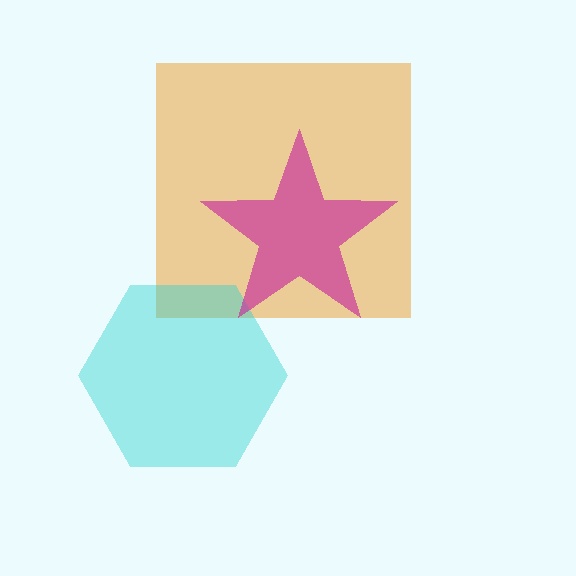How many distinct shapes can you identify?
There are 3 distinct shapes: an orange square, a cyan hexagon, a magenta star.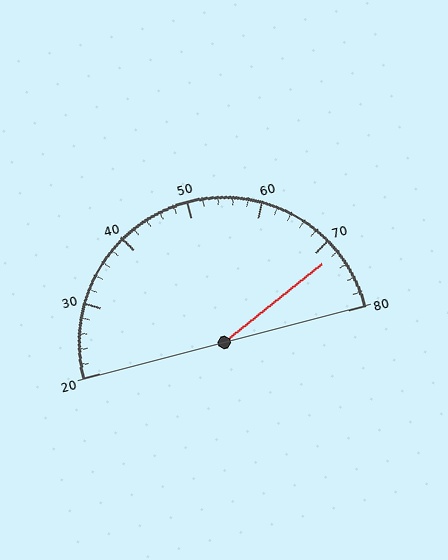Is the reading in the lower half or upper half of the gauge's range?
The reading is in the upper half of the range (20 to 80).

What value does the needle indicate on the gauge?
The needle indicates approximately 72.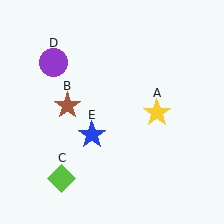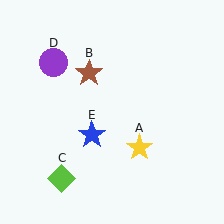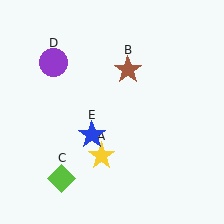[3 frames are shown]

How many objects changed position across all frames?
2 objects changed position: yellow star (object A), brown star (object B).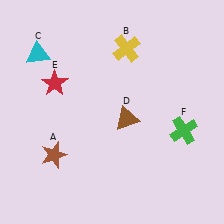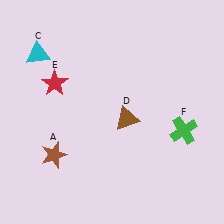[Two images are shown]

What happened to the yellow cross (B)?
The yellow cross (B) was removed in Image 2. It was in the top-right area of Image 1.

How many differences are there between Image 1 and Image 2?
There is 1 difference between the two images.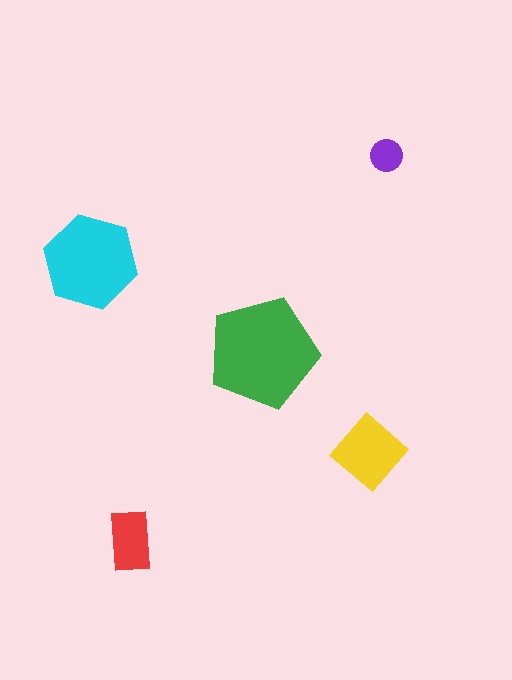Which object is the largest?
The green pentagon.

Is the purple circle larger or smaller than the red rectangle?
Smaller.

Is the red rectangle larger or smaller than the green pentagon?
Smaller.